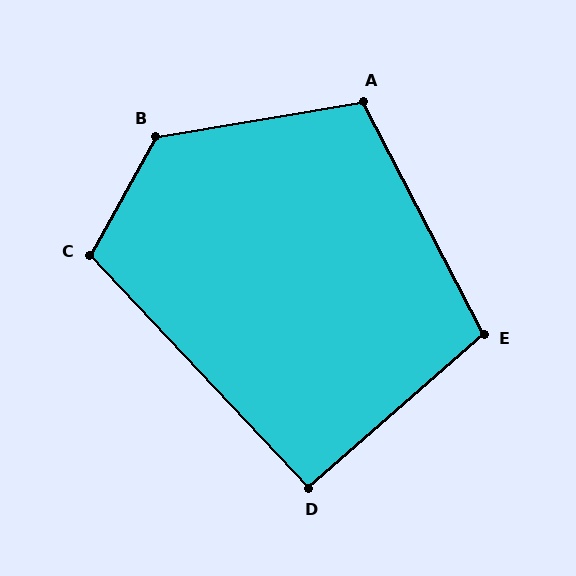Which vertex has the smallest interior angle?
D, at approximately 92 degrees.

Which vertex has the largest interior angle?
B, at approximately 129 degrees.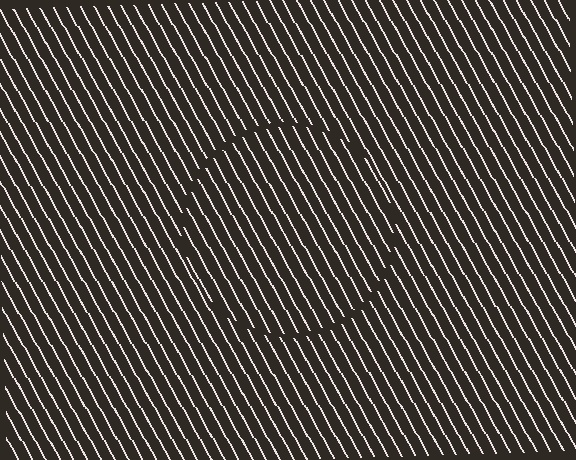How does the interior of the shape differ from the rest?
The interior of the shape contains the same grating, shifted by half a period — the contour is defined by the phase discontinuity where line-ends from the inner and outer gratings abut.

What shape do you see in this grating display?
An illusory circle. The interior of the shape contains the same grating, shifted by half a period — the contour is defined by the phase discontinuity where line-ends from the inner and outer gratings abut.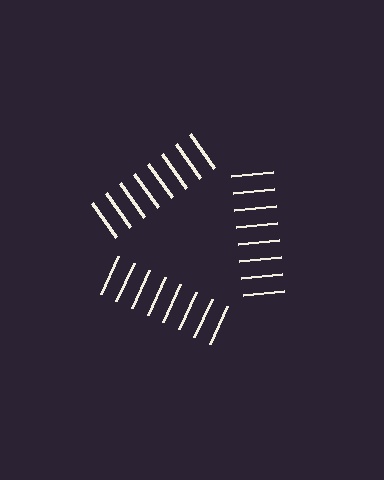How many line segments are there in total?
24 — 8 along each of the 3 edges.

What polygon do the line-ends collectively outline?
An illusory triangle — the line segments terminate on its edges but no continuous stroke is drawn.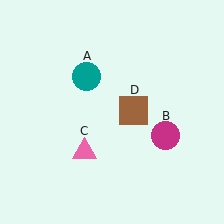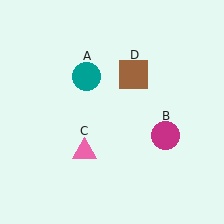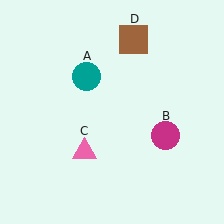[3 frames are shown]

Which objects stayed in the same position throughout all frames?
Teal circle (object A) and magenta circle (object B) and pink triangle (object C) remained stationary.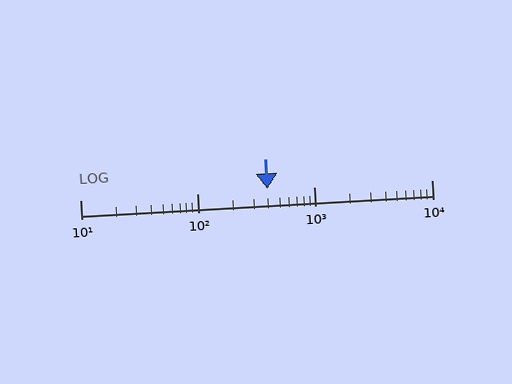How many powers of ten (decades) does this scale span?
The scale spans 3 decades, from 10 to 10000.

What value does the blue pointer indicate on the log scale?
The pointer indicates approximately 400.